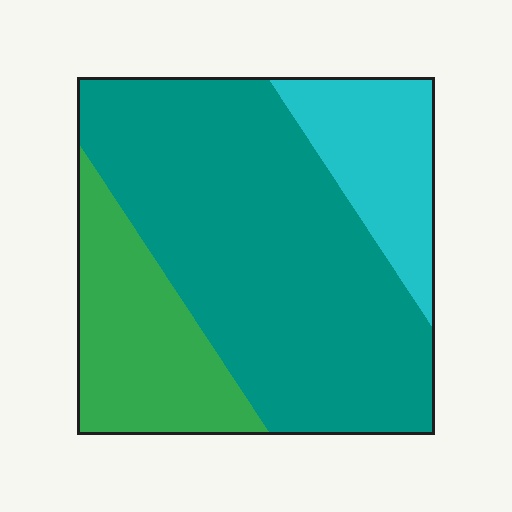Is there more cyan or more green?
Green.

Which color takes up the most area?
Teal, at roughly 60%.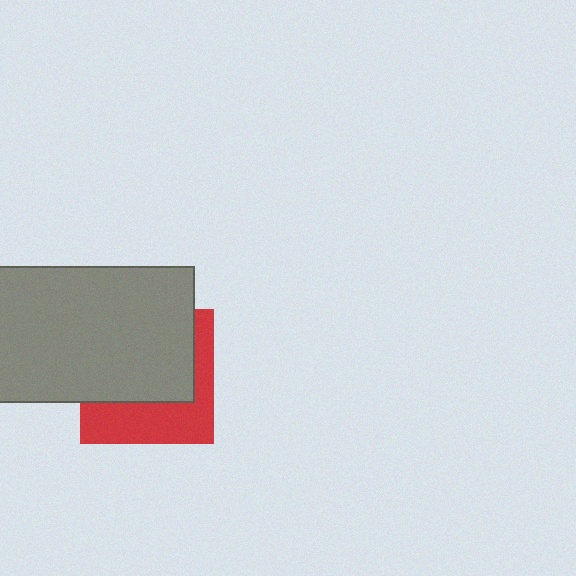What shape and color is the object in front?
The object in front is a gray rectangle.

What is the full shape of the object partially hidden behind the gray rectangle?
The partially hidden object is a red square.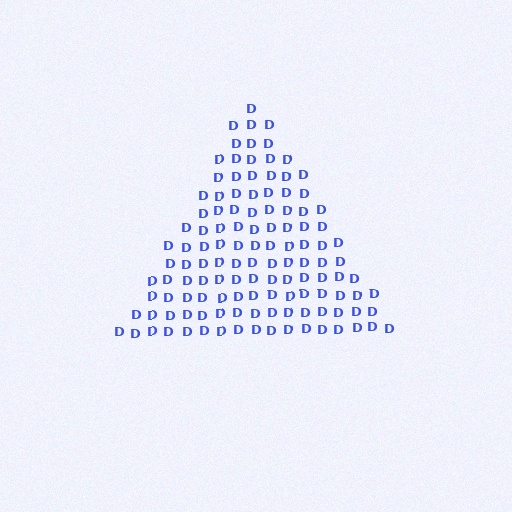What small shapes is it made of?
It is made of small letter D's.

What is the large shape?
The large shape is a triangle.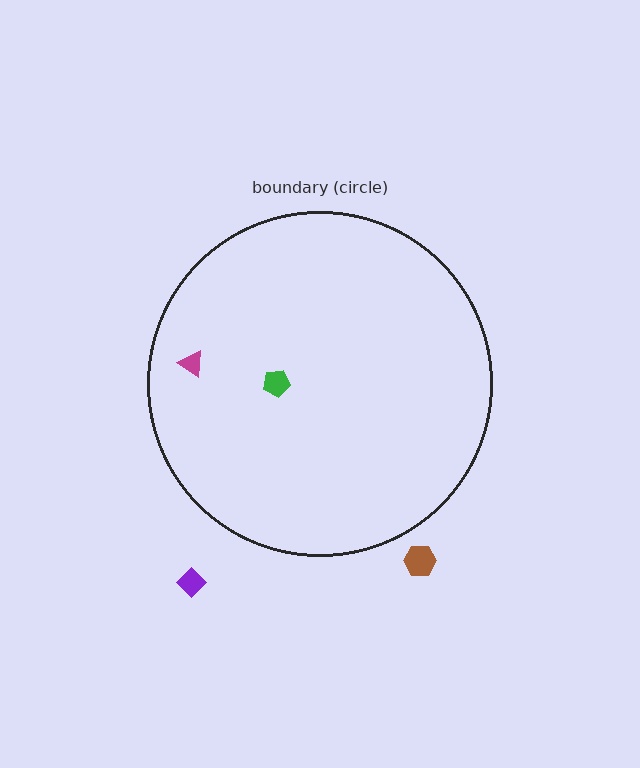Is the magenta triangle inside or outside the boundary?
Inside.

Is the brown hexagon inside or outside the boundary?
Outside.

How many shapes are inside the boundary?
2 inside, 2 outside.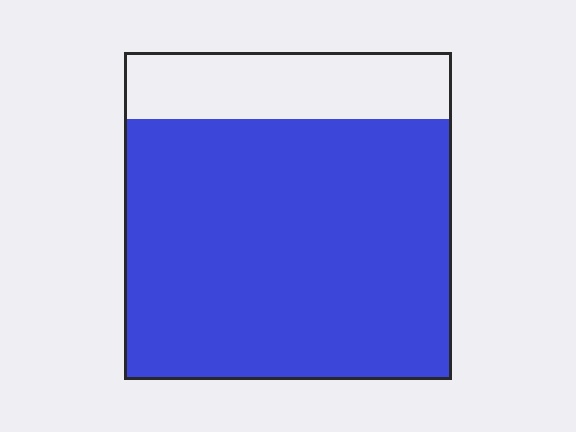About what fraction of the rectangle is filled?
About four fifths (4/5).